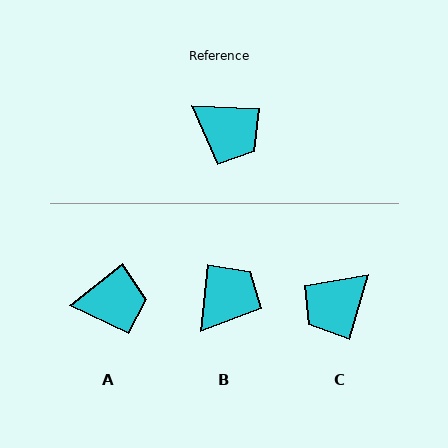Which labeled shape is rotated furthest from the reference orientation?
C, about 104 degrees away.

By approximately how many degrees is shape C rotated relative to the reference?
Approximately 104 degrees clockwise.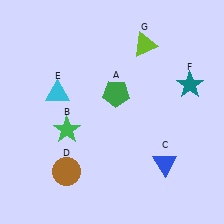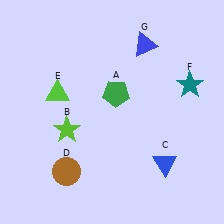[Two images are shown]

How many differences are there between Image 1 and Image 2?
There are 3 differences between the two images.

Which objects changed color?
B changed from green to lime. E changed from cyan to lime. G changed from lime to blue.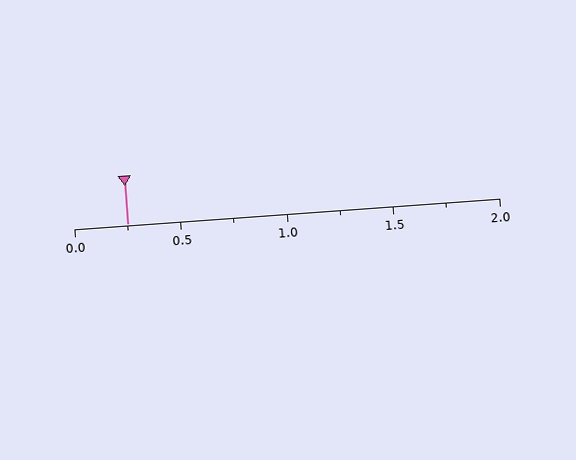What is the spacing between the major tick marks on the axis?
The major ticks are spaced 0.5 apart.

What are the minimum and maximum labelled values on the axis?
The axis runs from 0.0 to 2.0.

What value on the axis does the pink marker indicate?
The marker indicates approximately 0.25.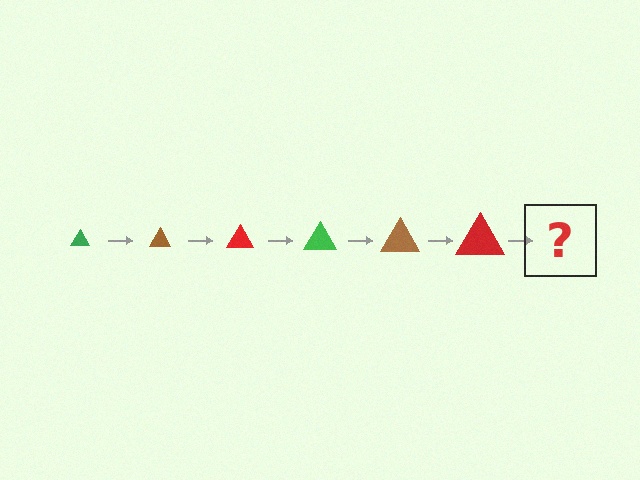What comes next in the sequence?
The next element should be a green triangle, larger than the previous one.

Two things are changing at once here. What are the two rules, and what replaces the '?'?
The two rules are that the triangle grows larger each step and the color cycles through green, brown, and red. The '?' should be a green triangle, larger than the previous one.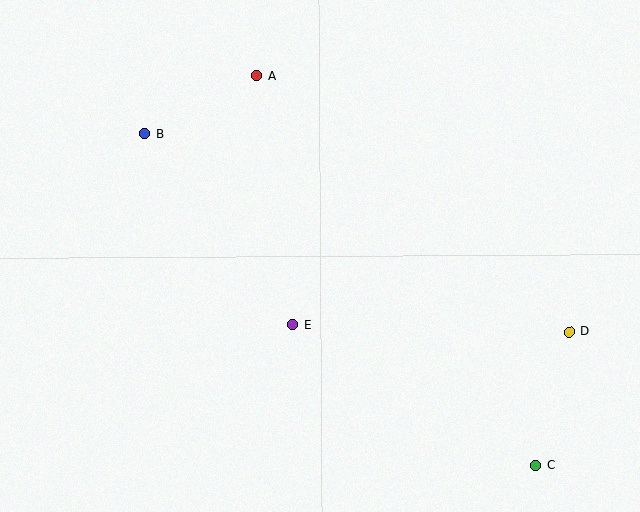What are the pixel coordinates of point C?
Point C is at (536, 465).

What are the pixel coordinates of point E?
Point E is at (293, 325).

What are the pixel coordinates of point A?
Point A is at (257, 76).